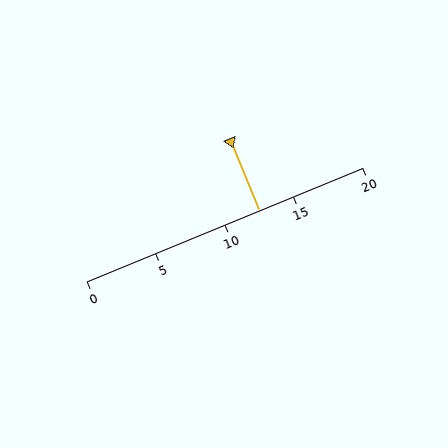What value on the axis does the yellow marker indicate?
The marker indicates approximately 12.5.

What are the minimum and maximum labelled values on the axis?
The axis runs from 0 to 20.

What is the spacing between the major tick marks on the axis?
The major ticks are spaced 5 apart.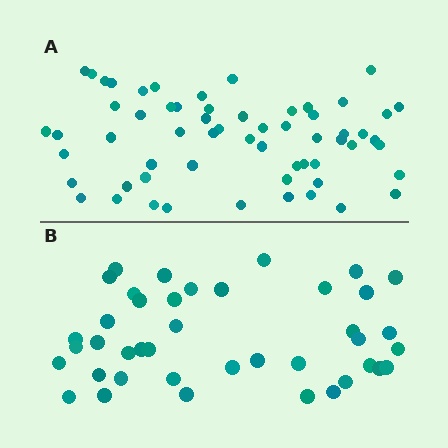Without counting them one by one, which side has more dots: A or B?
Region A (the top region) has more dots.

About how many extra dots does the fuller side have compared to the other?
Region A has approximately 20 more dots than region B.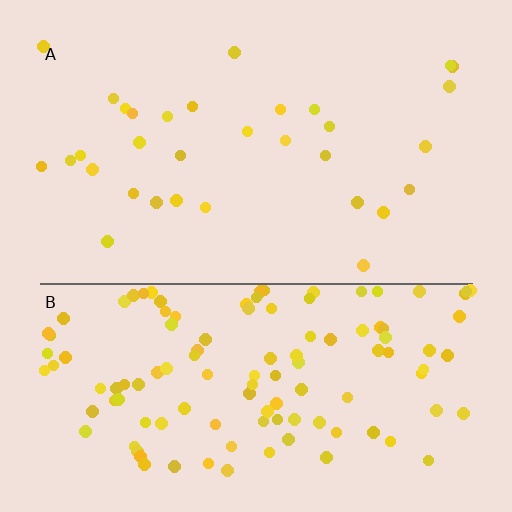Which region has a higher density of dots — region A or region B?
B (the bottom).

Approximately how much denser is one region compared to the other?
Approximately 3.7× — region B over region A.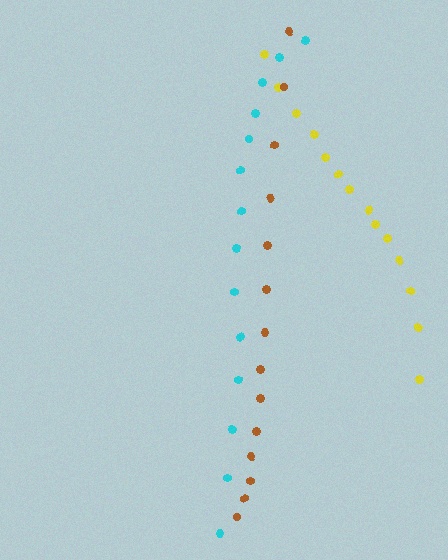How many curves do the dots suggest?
There are 3 distinct paths.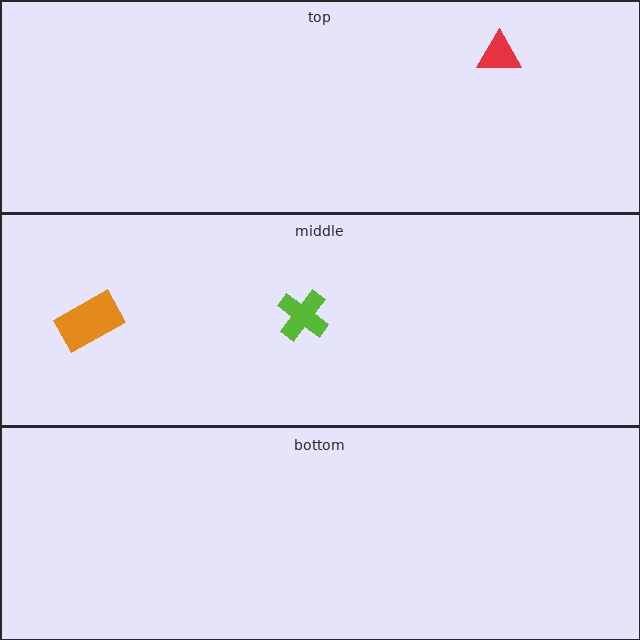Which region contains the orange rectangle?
The middle region.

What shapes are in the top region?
The red triangle.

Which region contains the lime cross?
The middle region.